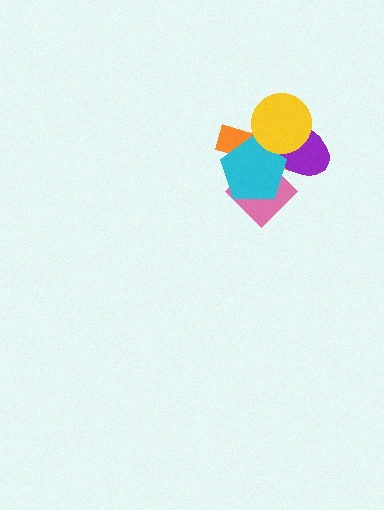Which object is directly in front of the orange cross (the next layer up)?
The purple ellipse is directly in front of the orange cross.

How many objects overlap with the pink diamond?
3 objects overlap with the pink diamond.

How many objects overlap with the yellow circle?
3 objects overlap with the yellow circle.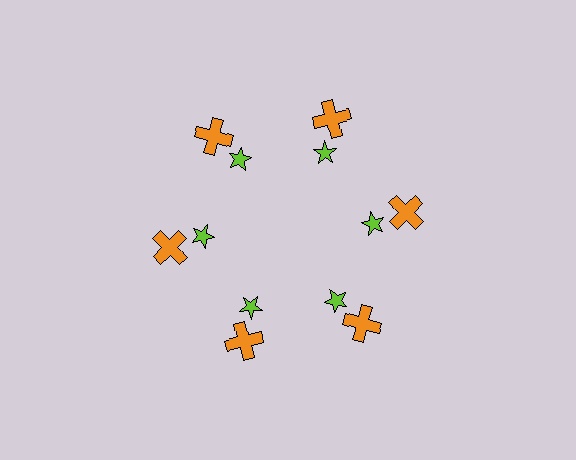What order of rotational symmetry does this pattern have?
This pattern has 6-fold rotational symmetry.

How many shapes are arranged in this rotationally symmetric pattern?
There are 12 shapes, arranged in 6 groups of 2.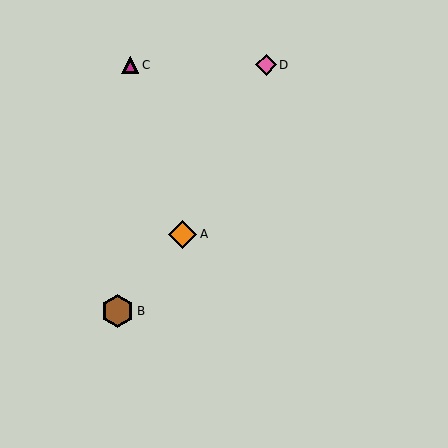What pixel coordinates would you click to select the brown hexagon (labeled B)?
Click at (117, 311) to select the brown hexagon B.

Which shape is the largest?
The brown hexagon (labeled B) is the largest.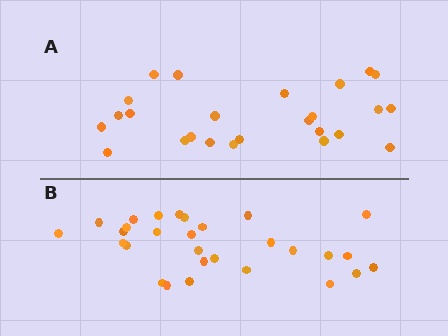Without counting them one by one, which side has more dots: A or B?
Region B (the bottom region) has more dots.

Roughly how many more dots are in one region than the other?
Region B has about 4 more dots than region A.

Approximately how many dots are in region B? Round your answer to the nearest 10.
About 30 dots. (The exact count is 29, which rounds to 30.)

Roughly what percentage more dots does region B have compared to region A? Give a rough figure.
About 15% more.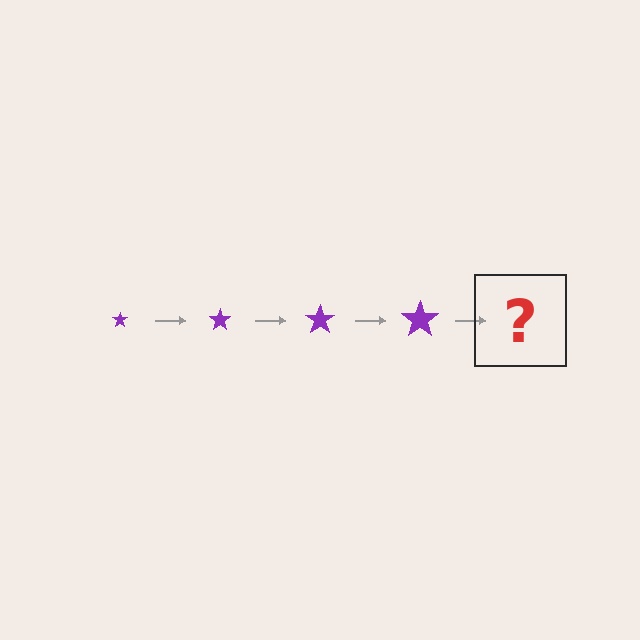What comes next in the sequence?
The next element should be a purple star, larger than the previous one.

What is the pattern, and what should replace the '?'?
The pattern is that the star gets progressively larger each step. The '?' should be a purple star, larger than the previous one.